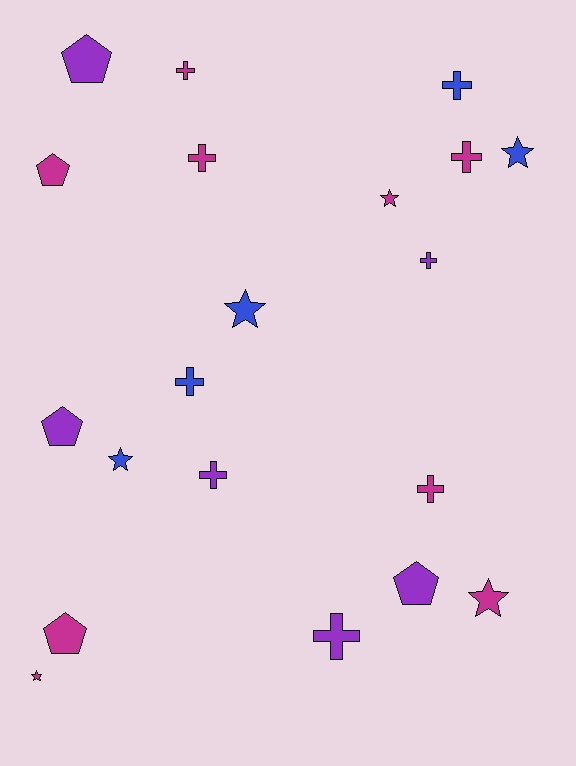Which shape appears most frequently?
Cross, with 9 objects.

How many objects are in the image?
There are 20 objects.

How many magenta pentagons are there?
There are 2 magenta pentagons.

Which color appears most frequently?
Magenta, with 9 objects.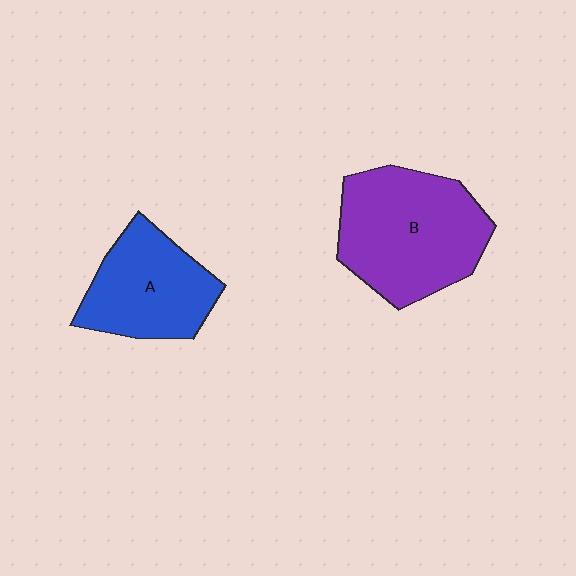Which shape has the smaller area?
Shape A (blue).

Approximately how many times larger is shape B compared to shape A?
Approximately 1.4 times.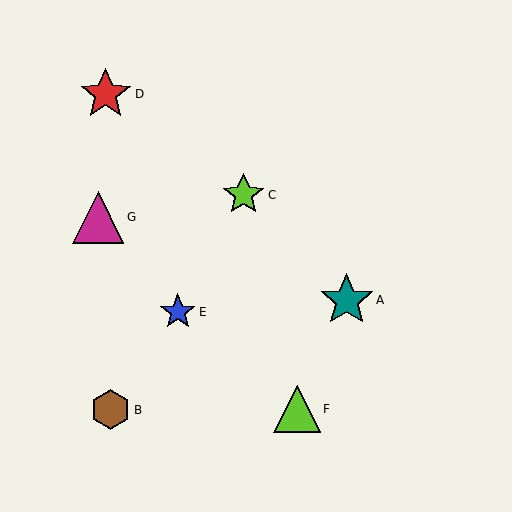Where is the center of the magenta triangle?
The center of the magenta triangle is at (98, 217).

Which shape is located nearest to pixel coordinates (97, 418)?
The brown hexagon (labeled B) at (111, 410) is nearest to that location.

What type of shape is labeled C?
Shape C is a lime star.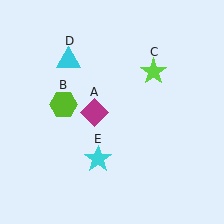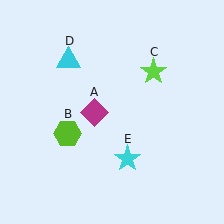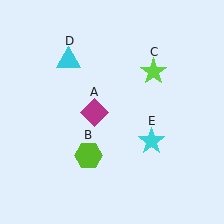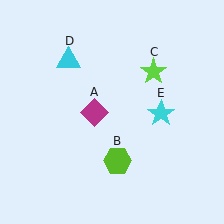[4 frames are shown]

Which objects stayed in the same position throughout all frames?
Magenta diamond (object A) and lime star (object C) and cyan triangle (object D) remained stationary.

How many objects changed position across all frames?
2 objects changed position: lime hexagon (object B), cyan star (object E).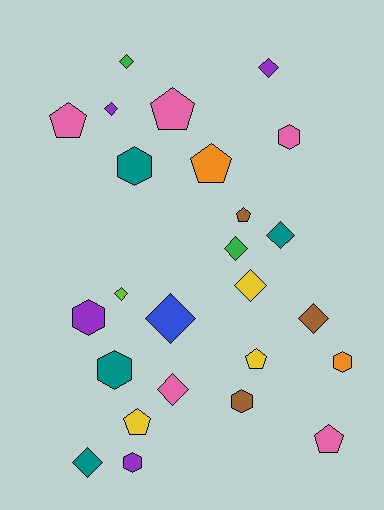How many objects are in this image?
There are 25 objects.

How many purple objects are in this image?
There are 4 purple objects.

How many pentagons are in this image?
There are 7 pentagons.